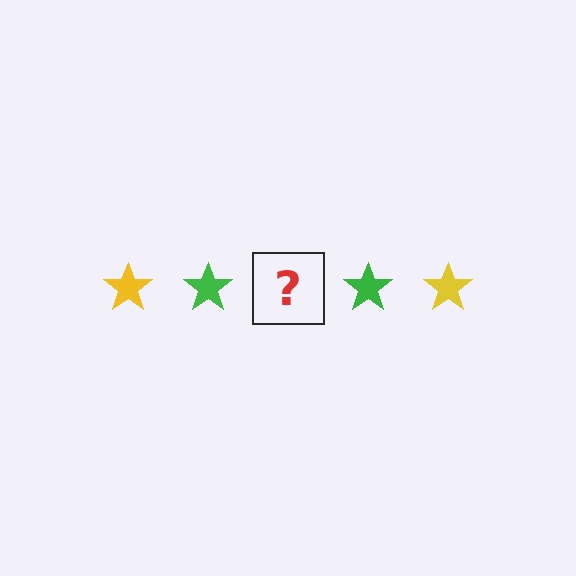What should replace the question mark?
The question mark should be replaced with a yellow star.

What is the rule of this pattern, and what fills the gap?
The rule is that the pattern cycles through yellow, green stars. The gap should be filled with a yellow star.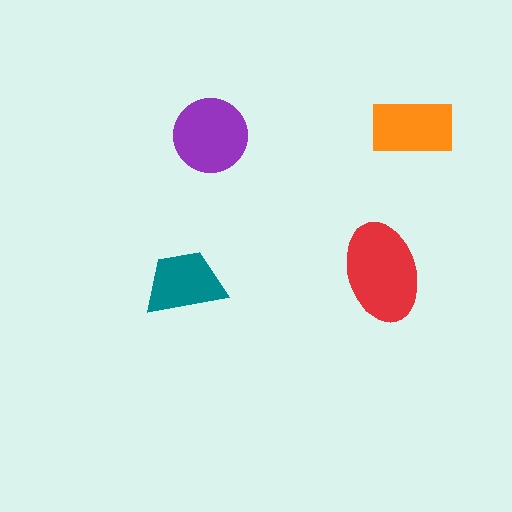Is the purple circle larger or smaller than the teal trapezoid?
Larger.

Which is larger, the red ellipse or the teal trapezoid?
The red ellipse.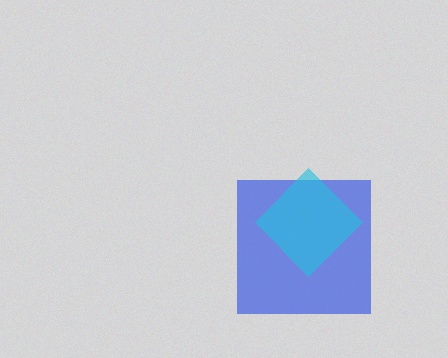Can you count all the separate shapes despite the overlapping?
Yes, there are 2 separate shapes.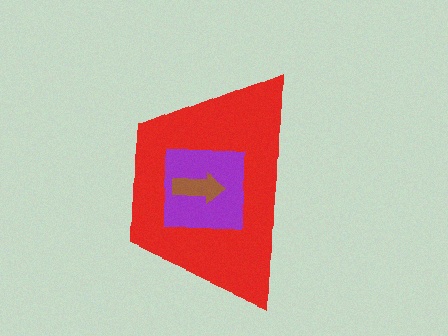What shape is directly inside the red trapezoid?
The purple square.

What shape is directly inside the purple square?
The brown arrow.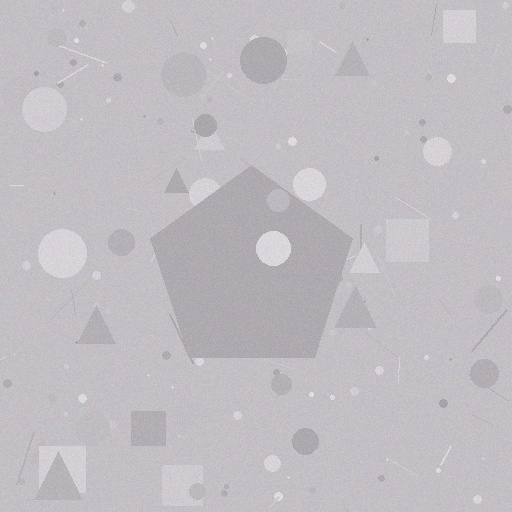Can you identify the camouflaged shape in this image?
The camouflaged shape is a pentagon.